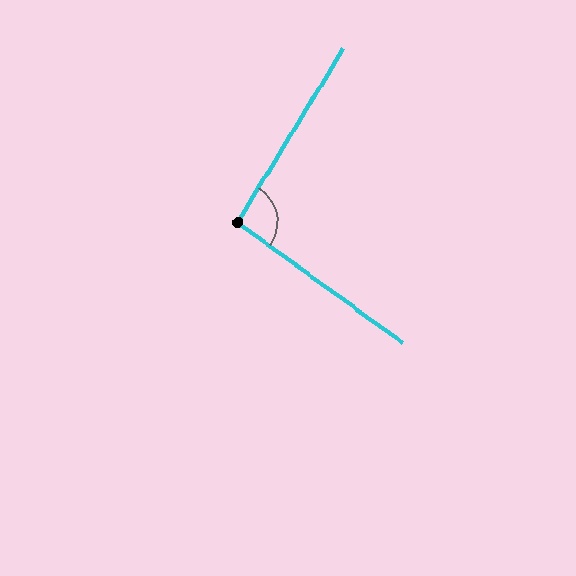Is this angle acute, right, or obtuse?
It is approximately a right angle.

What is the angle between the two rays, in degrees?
Approximately 95 degrees.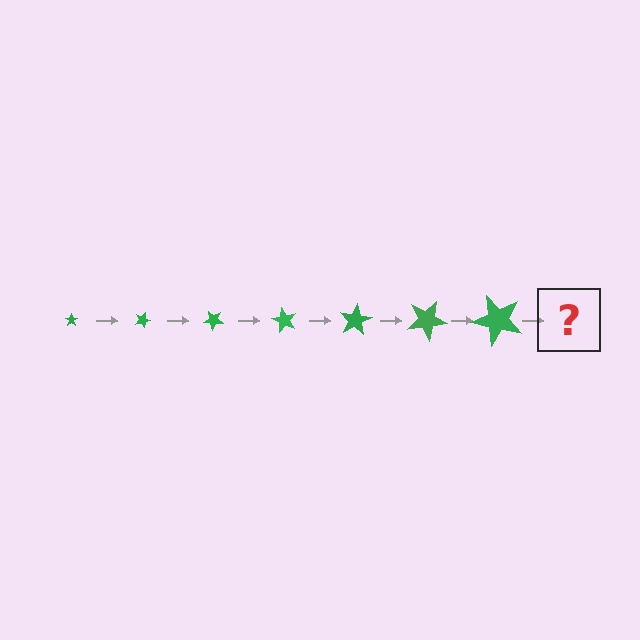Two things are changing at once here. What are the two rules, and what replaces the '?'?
The two rules are that the star grows larger each step and it rotates 20 degrees each step. The '?' should be a star, larger than the previous one and rotated 140 degrees from the start.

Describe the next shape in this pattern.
It should be a star, larger than the previous one and rotated 140 degrees from the start.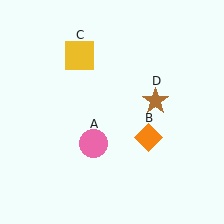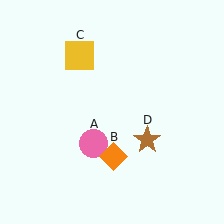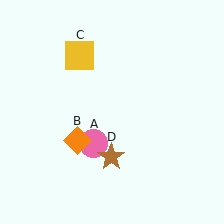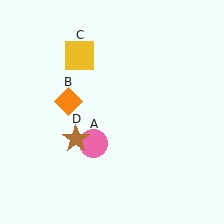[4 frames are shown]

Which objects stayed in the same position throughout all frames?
Pink circle (object A) and yellow square (object C) remained stationary.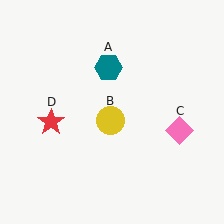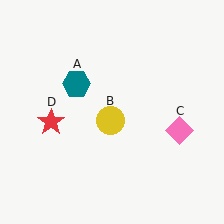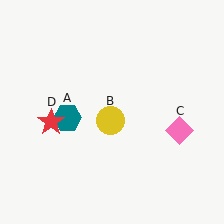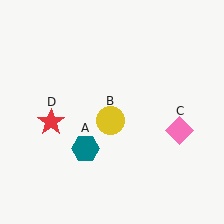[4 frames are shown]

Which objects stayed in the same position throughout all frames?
Yellow circle (object B) and pink diamond (object C) and red star (object D) remained stationary.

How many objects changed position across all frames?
1 object changed position: teal hexagon (object A).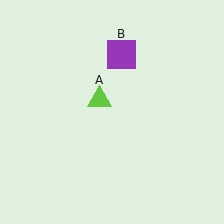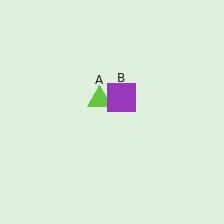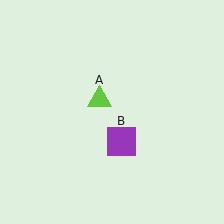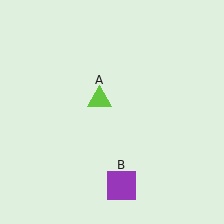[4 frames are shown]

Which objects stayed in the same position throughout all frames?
Lime triangle (object A) remained stationary.